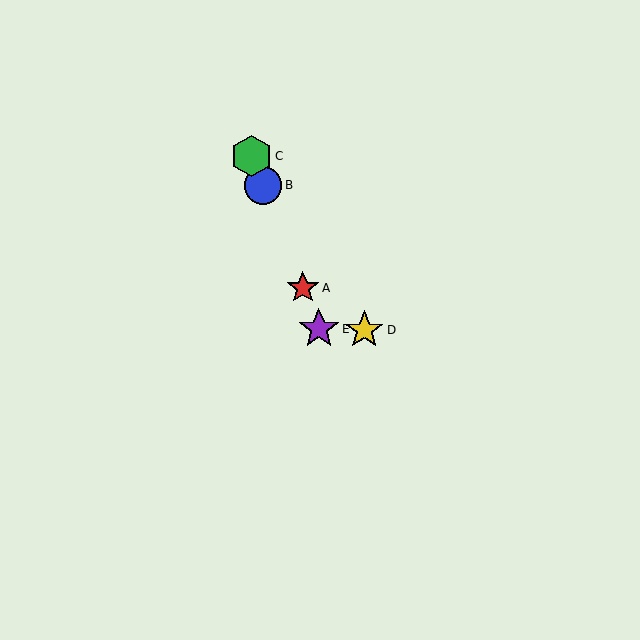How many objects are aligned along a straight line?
4 objects (A, B, C, E) are aligned along a straight line.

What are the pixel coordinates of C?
Object C is at (251, 156).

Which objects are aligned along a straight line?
Objects A, B, C, E are aligned along a straight line.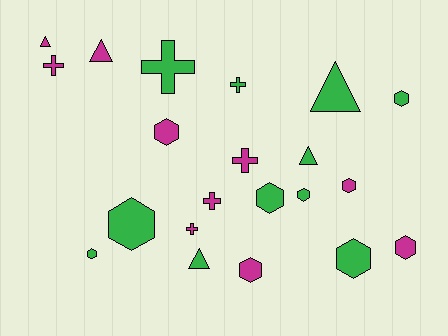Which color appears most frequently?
Green, with 11 objects.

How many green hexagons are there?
There are 6 green hexagons.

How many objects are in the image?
There are 21 objects.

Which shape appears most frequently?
Hexagon, with 10 objects.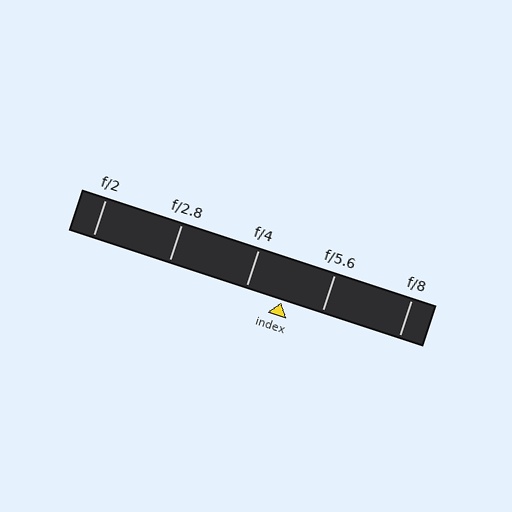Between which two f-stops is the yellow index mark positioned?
The index mark is between f/4 and f/5.6.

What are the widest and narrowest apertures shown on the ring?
The widest aperture shown is f/2 and the narrowest is f/8.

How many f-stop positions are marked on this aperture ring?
There are 5 f-stop positions marked.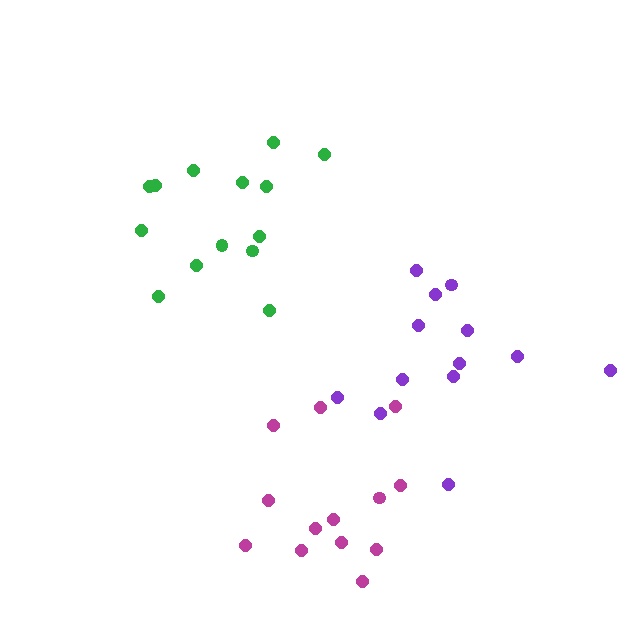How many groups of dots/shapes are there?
There are 3 groups.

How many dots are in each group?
Group 1: 14 dots, Group 2: 13 dots, Group 3: 13 dots (40 total).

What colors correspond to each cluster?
The clusters are colored: green, magenta, purple.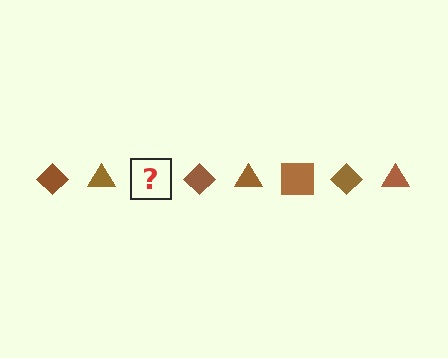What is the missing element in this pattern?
The missing element is a brown square.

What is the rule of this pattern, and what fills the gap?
The rule is that the pattern cycles through diamond, triangle, square shapes in brown. The gap should be filled with a brown square.